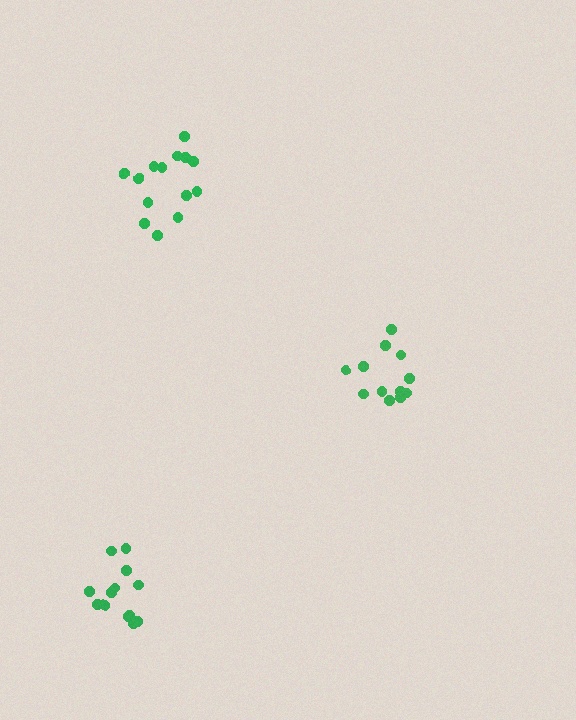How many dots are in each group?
Group 1: 12 dots, Group 2: 14 dots, Group 3: 13 dots (39 total).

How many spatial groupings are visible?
There are 3 spatial groupings.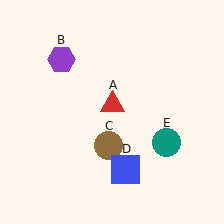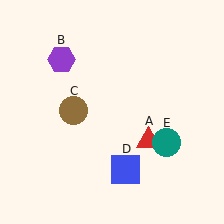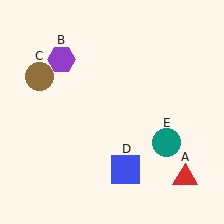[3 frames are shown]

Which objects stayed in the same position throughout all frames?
Purple hexagon (object B) and blue square (object D) and teal circle (object E) remained stationary.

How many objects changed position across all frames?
2 objects changed position: red triangle (object A), brown circle (object C).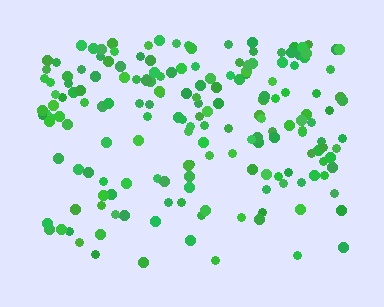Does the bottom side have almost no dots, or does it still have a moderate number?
Still a moderate number, just noticeably fewer than the top.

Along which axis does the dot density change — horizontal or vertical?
Vertical.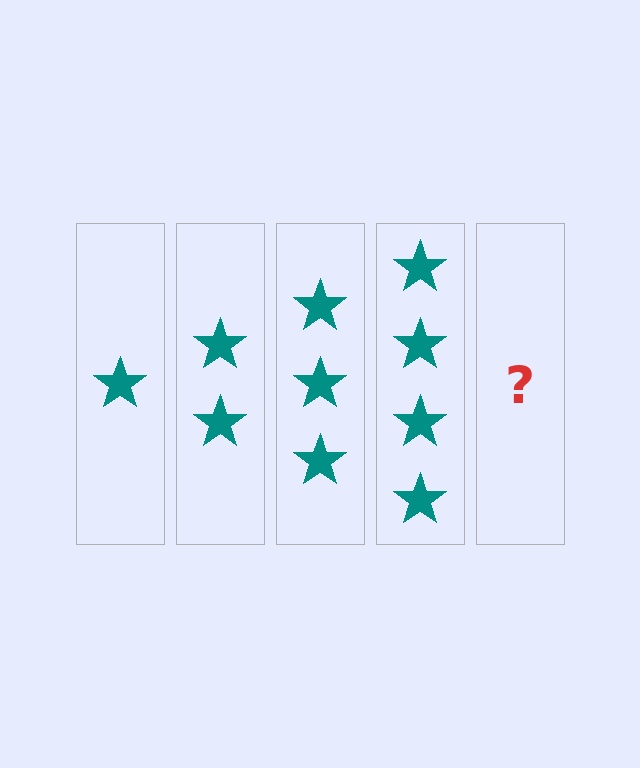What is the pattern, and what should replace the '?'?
The pattern is that each step adds one more star. The '?' should be 5 stars.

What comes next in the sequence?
The next element should be 5 stars.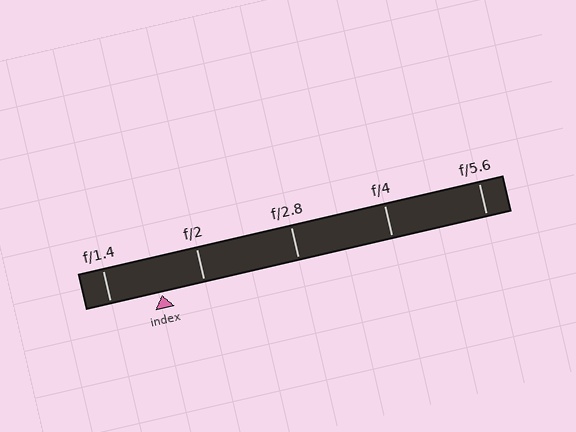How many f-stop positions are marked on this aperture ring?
There are 5 f-stop positions marked.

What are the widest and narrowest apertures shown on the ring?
The widest aperture shown is f/1.4 and the narrowest is f/5.6.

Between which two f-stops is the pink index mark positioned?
The index mark is between f/1.4 and f/2.